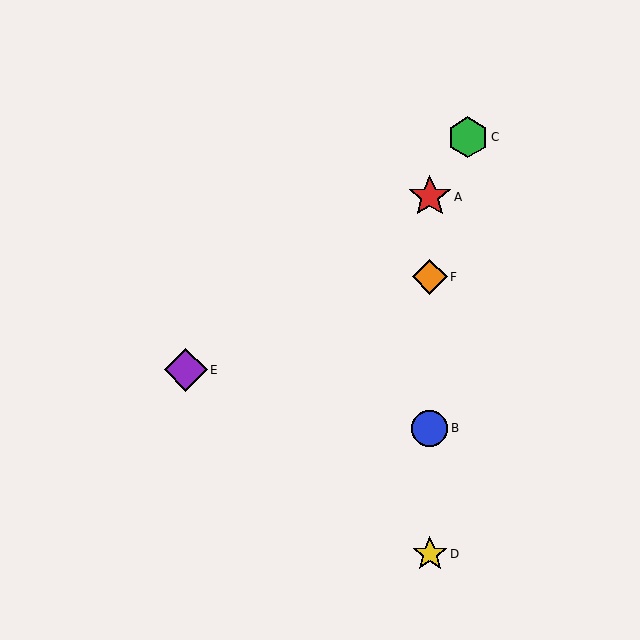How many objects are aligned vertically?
4 objects (A, B, D, F) are aligned vertically.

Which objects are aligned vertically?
Objects A, B, D, F are aligned vertically.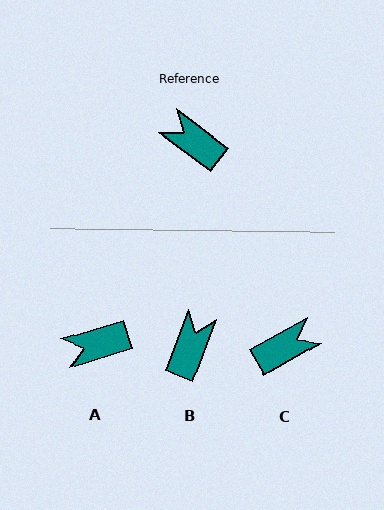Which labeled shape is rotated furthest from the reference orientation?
C, about 114 degrees away.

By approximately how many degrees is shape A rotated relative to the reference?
Approximately 54 degrees counter-clockwise.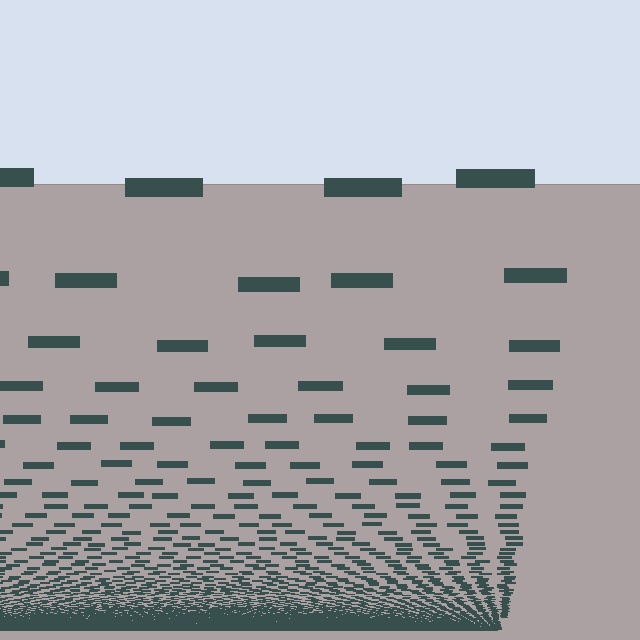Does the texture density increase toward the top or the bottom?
Density increases toward the bottom.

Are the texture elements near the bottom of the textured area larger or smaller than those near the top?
Smaller. The gradient is inverted — elements near the bottom are smaller and denser.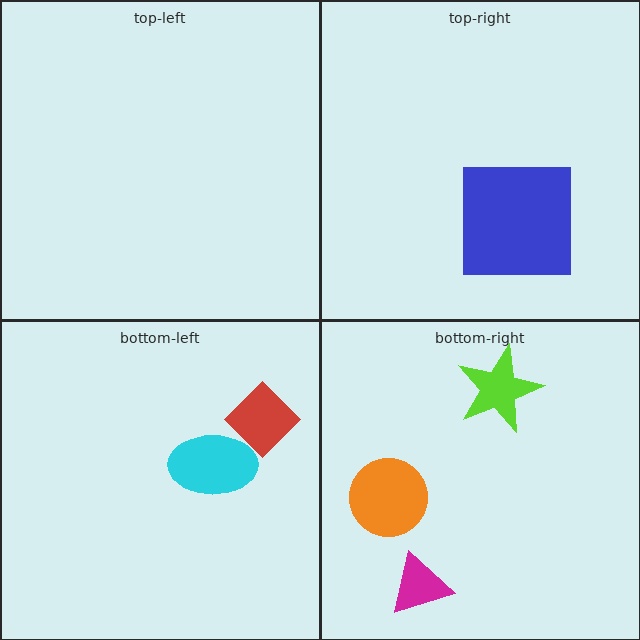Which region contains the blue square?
The top-right region.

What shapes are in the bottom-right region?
The lime star, the magenta triangle, the orange circle.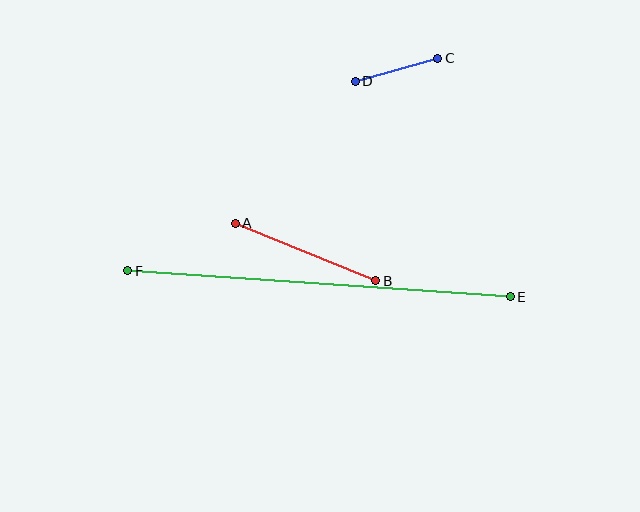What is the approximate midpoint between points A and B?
The midpoint is at approximately (305, 252) pixels.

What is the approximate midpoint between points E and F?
The midpoint is at approximately (319, 284) pixels.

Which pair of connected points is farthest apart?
Points E and F are farthest apart.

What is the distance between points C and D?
The distance is approximately 86 pixels.